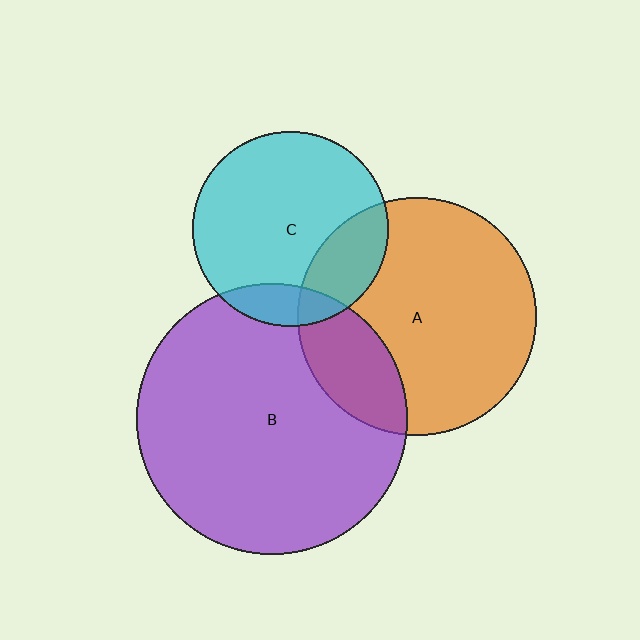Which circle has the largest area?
Circle B (purple).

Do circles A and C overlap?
Yes.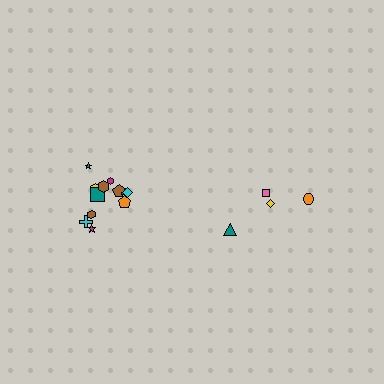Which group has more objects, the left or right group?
The left group.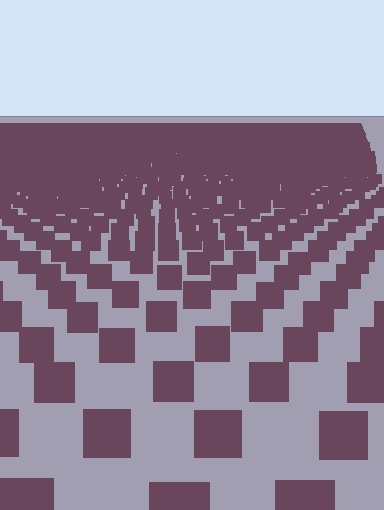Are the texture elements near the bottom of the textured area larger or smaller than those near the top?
Larger. Near the bottom, elements are closer to the viewer and appear at a bigger on-screen size.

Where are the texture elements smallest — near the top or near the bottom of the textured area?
Near the top.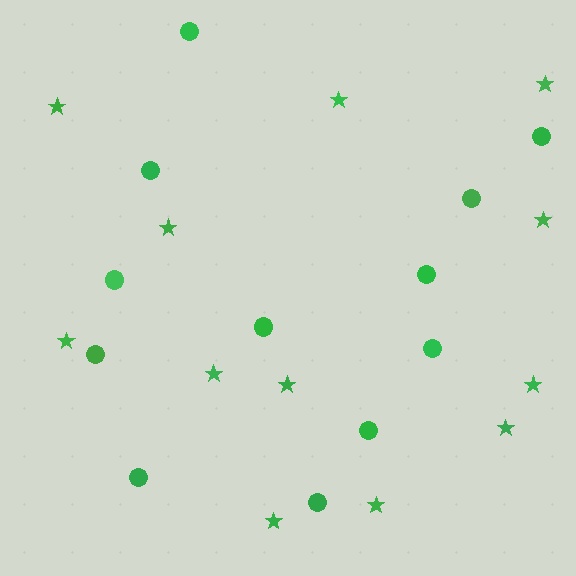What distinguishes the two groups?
There are 2 groups: one group of circles (12) and one group of stars (12).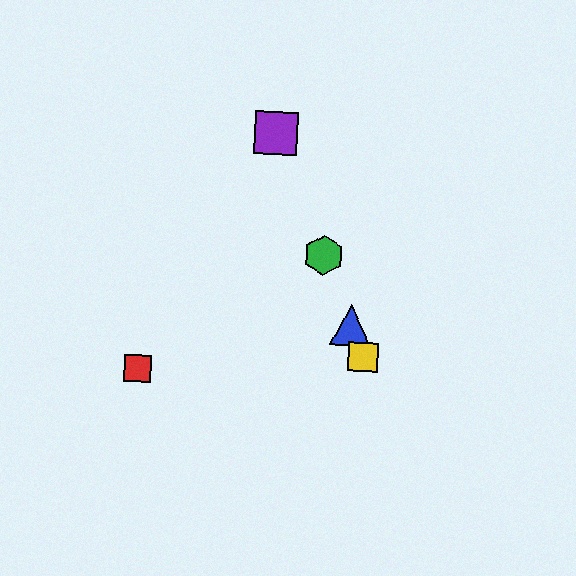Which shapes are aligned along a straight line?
The blue triangle, the green hexagon, the yellow square, the purple square are aligned along a straight line.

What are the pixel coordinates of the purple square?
The purple square is at (276, 133).